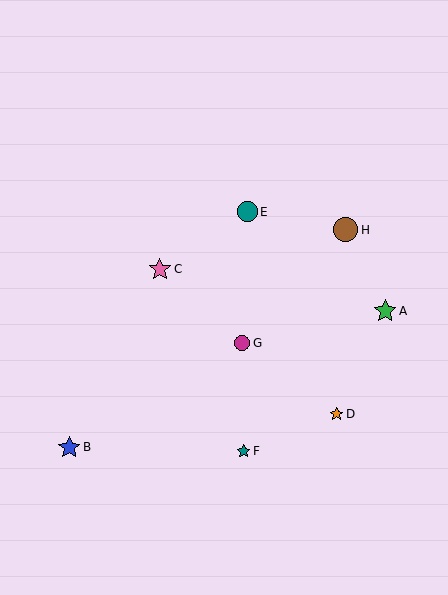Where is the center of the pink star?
The center of the pink star is at (160, 269).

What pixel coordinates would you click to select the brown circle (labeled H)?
Click at (346, 230) to select the brown circle H.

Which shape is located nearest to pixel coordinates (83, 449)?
The blue star (labeled B) at (69, 447) is nearest to that location.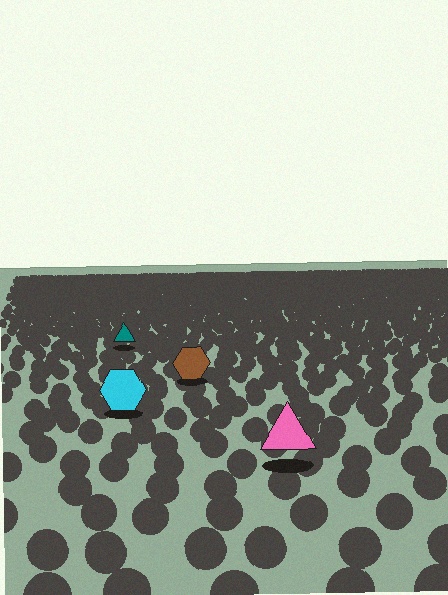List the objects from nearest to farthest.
From nearest to farthest: the pink triangle, the cyan hexagon, the brown hexagon, the teal triangle.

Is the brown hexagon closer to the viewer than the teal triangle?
Yes. The brown hexagon is closer — you can tell from the texture gradient: the ground texture is coarser near it.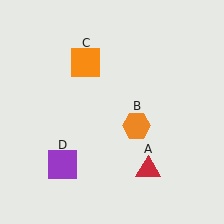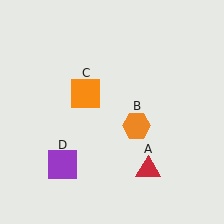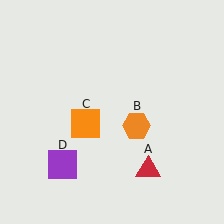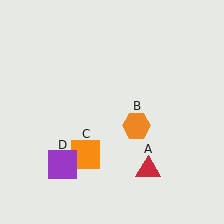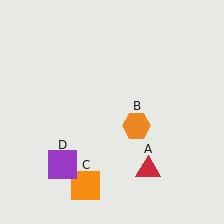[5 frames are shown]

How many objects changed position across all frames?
1 object changed position: orange square (object C).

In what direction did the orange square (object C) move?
The orange square (object C) moved down.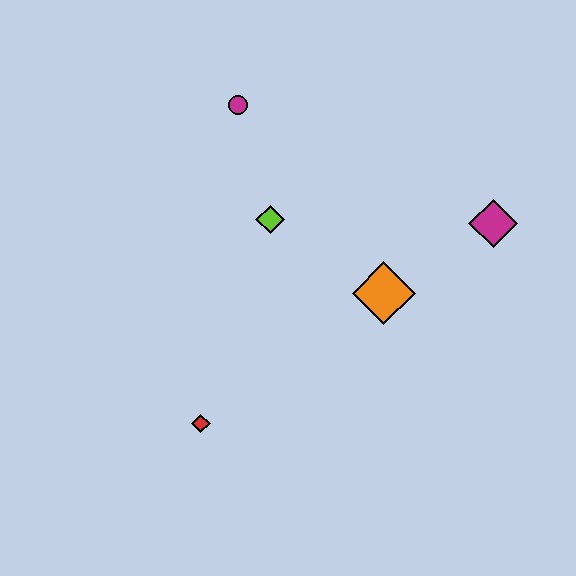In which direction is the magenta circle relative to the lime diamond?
The magenta circle is above the lime diamond.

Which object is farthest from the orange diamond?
The magenta circle is farthest from the orange diamond.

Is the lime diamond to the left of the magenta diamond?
Yes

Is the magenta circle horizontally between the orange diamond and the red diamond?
Yes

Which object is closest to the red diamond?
The lime diamond is closest to the red diamond.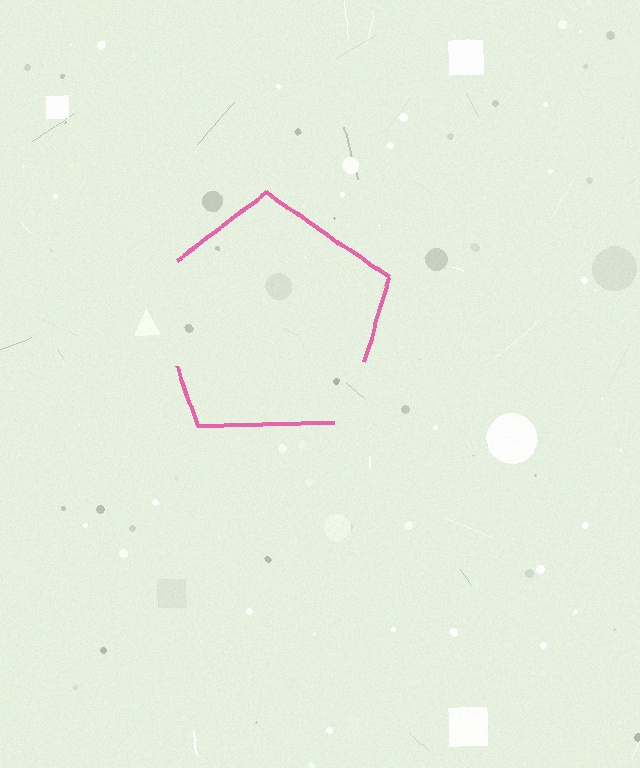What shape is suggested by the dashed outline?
The dashed outline suggests a pentagon.